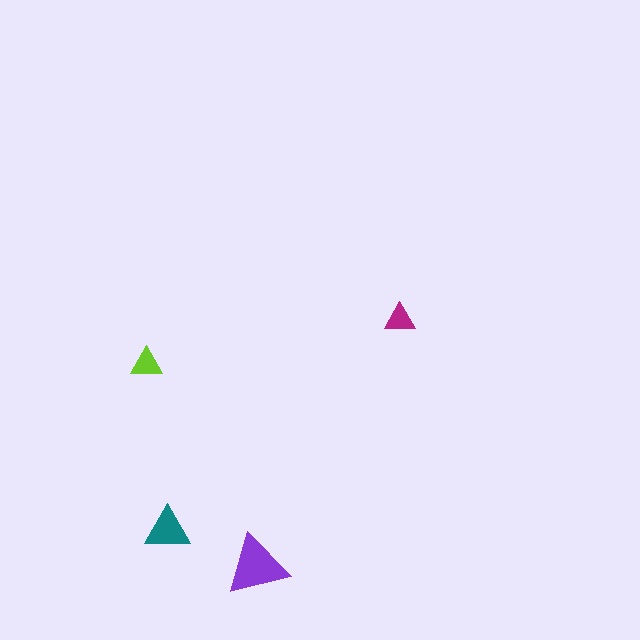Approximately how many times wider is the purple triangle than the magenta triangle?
About 2 times wider.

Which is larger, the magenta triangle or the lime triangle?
The lime one.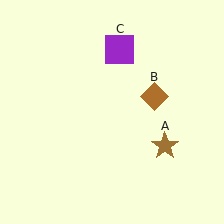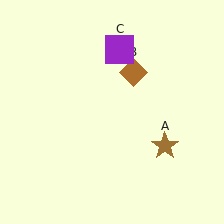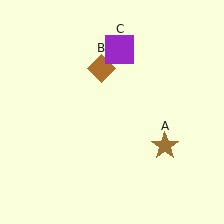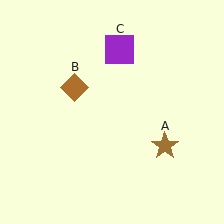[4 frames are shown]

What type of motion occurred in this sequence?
The brown diamond (object B) rotated counterclockwise around the center of the scene.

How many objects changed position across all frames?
1 object changed position: brown diamond (object B).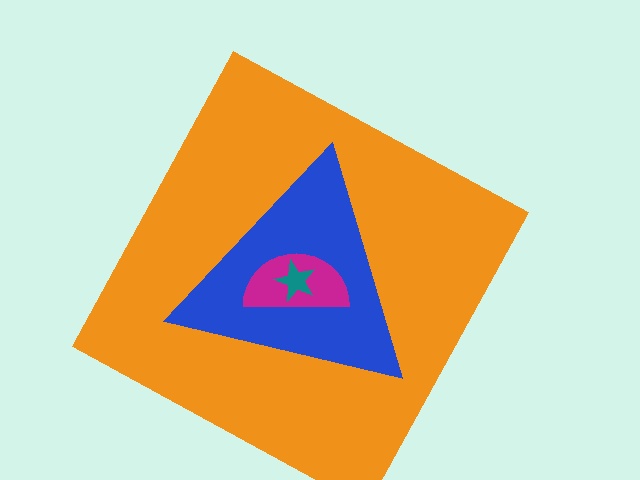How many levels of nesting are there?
4.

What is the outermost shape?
The orange square.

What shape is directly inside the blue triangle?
The magenta semicircle.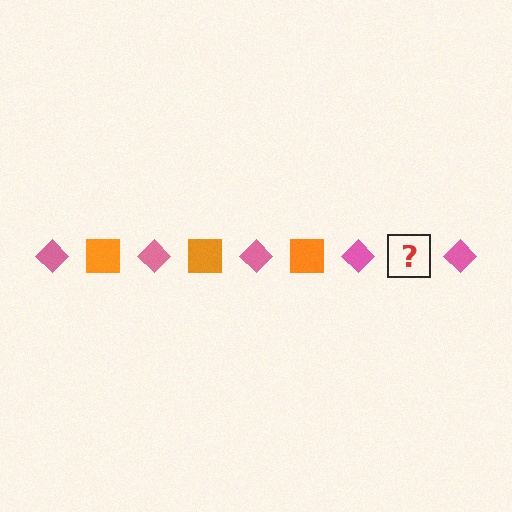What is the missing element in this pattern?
The missing element is an orange square.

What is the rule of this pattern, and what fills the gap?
The rule is that the pattern alternates between pink diamond and orange square. The gap should be filled with an orange square.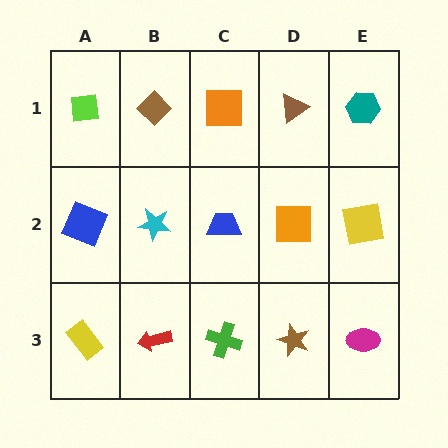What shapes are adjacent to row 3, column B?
A cyan star (row 2, column B), a yellow rectangle (row 3, column A), a green cross (row 3, column C).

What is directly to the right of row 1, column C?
A brown triangle.